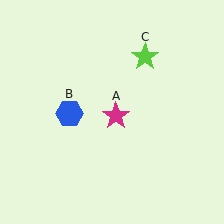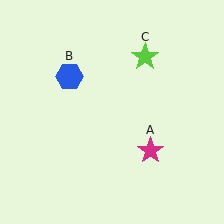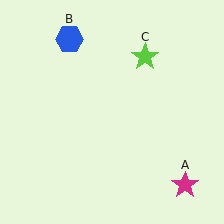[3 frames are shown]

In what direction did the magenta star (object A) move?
The magenta star (object A) moved down and to the right.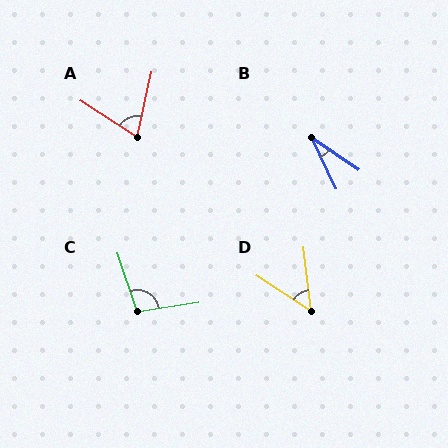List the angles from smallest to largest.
B (30°), D (50°), A (70°), C (100°).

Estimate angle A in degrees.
Approximately 70 degrees.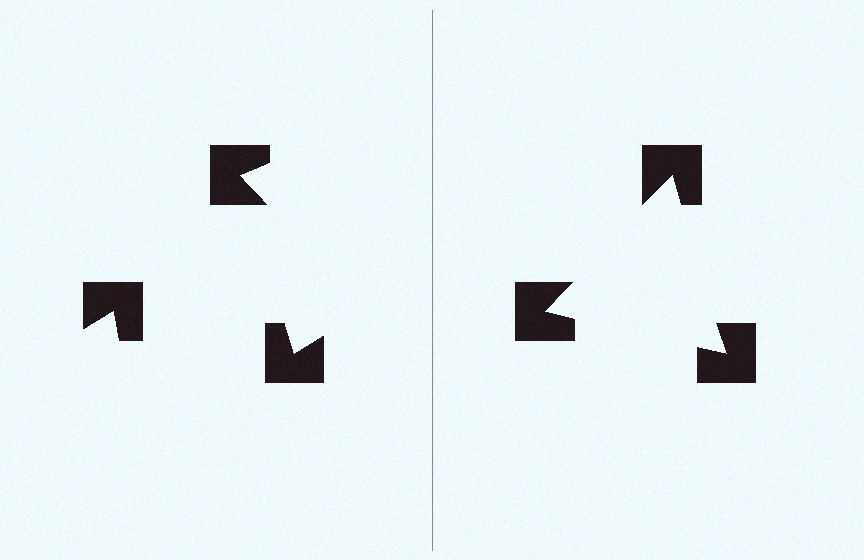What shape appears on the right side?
An illusory triangle.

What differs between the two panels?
The notched squares are positioned identically on both sides; only the wedge orientations differ. On the right they align to a triangle; on the left they are misaligned.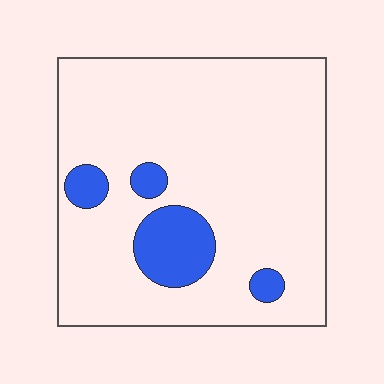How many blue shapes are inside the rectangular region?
4.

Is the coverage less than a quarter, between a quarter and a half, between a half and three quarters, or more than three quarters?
Less than a quarter.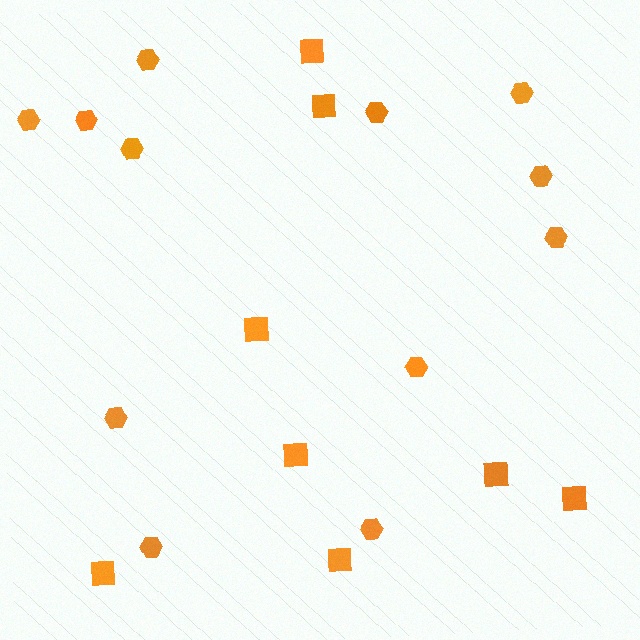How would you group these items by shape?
There are 2 groups: one group of hexagons (12) and one group of squares (8).